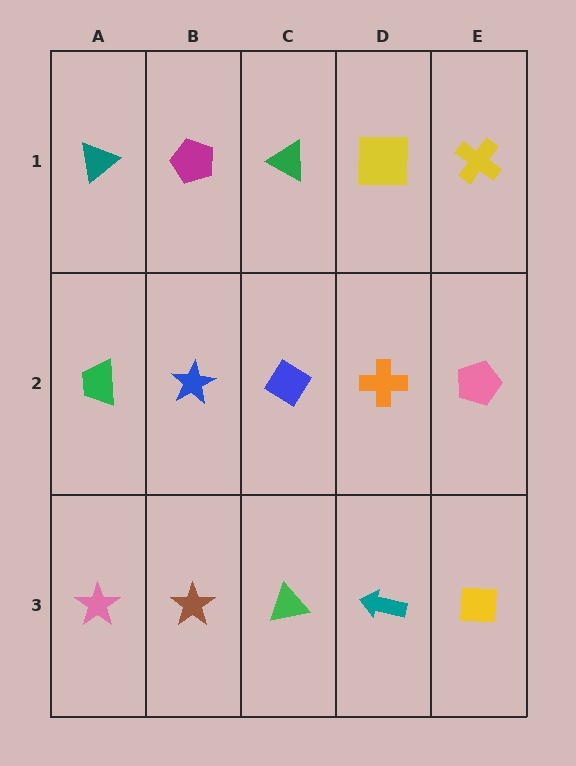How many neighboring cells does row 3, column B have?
3.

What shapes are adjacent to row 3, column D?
An orange cross (row 2, column D), a green triangle (row 3, column C), a yellow square (row 3, column E).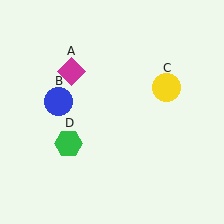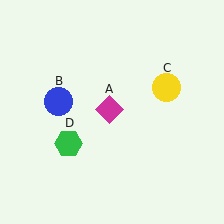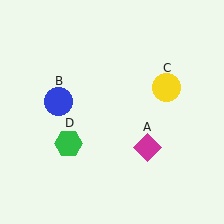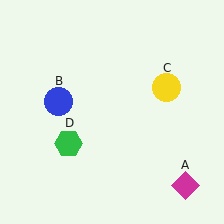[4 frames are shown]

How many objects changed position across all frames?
1 object changed position: magenta diamond (object A).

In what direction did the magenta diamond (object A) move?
The magenta diamond (object A) moved down and to the right.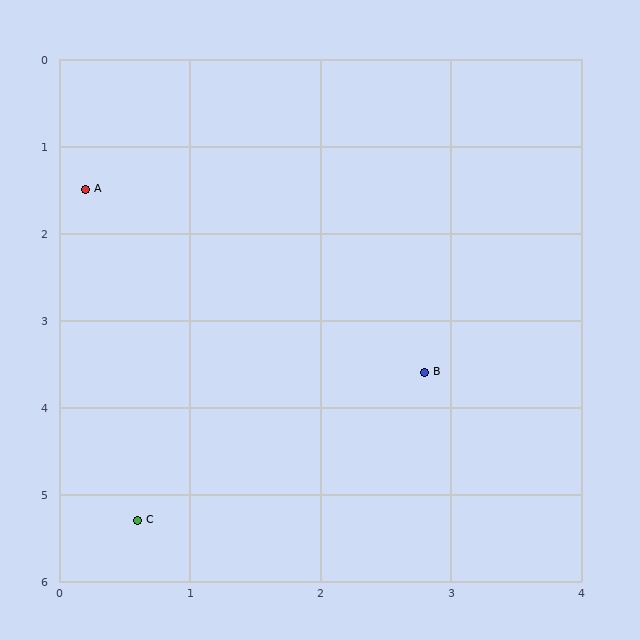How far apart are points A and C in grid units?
Points A and C are about 3.8 grid units apart.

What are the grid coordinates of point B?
Point B is at approximately (2.8, 3.6).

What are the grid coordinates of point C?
Point C is at approximately (0.6, 5.3).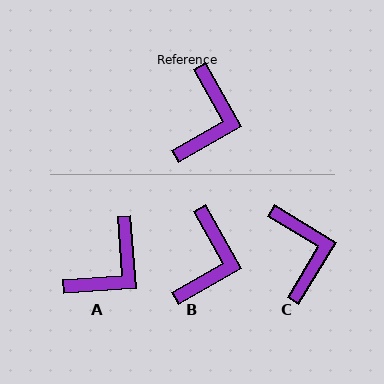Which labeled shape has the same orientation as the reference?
B.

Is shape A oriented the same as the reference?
No, it is off by about 25 degrees.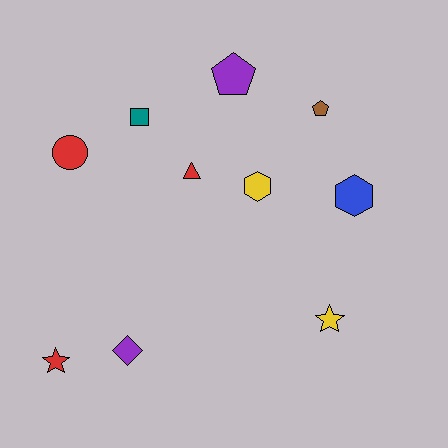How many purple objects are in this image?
There are 2 purple objects.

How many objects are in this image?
There are 10 objects.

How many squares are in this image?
There is 1 square.